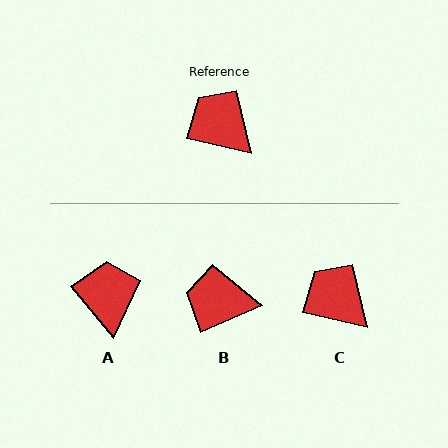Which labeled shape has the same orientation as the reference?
C.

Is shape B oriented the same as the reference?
No, it is off by about 37 degrees.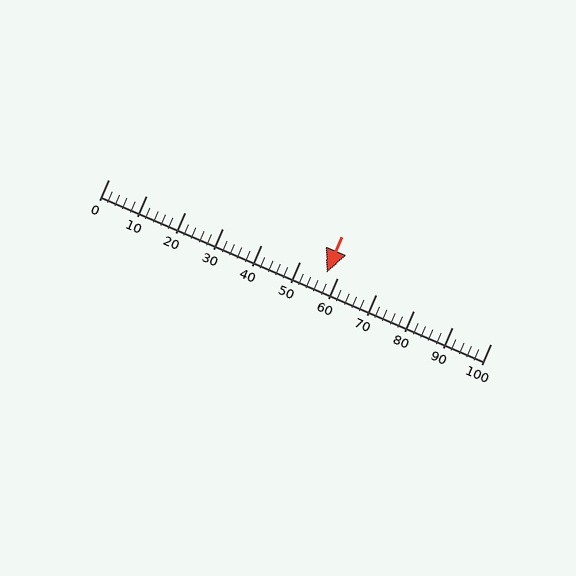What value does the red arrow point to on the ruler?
The red arrow points to approximately 57.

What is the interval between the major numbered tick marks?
The major tick marks are spaced 10 units apart.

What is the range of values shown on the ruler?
The ruler shows values from 0 to 100.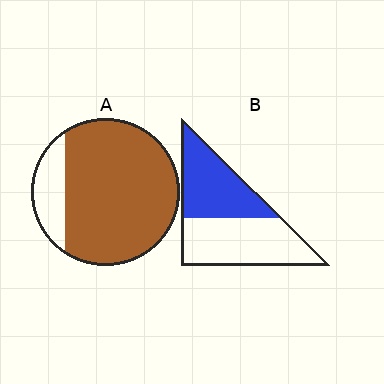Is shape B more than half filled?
No.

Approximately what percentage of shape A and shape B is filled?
A is approximately 85% and B is approximately 45%.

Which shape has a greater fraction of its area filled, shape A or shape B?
Shape A.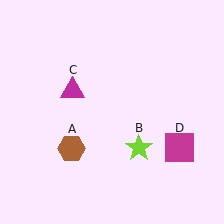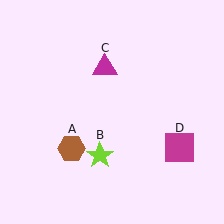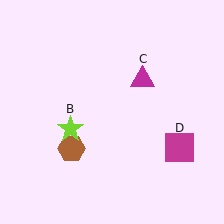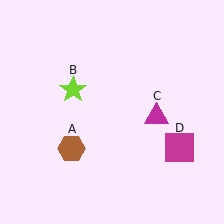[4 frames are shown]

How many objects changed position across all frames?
2 objects changed position: lime star (object B), magenta triangle (object C).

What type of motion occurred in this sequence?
The lime star (object B), magenta triangle (object C) rotated clockwise around the center of the scene.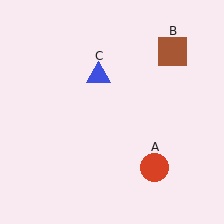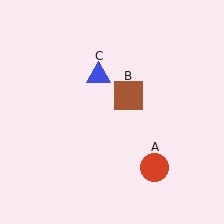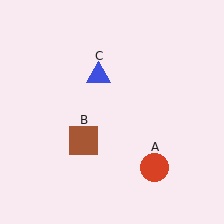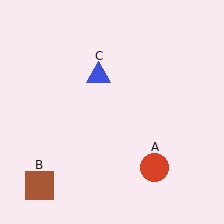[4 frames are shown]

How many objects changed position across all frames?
1 object changed position: brown square (object B).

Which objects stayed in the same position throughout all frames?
Red circle (object A) and blue triangle (object C) remained stationary.